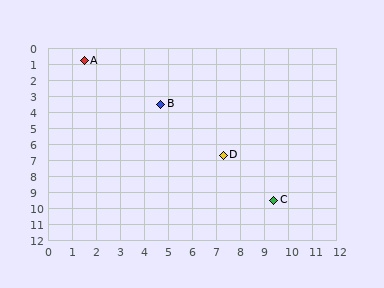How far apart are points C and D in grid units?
Points C and D are about 3.5 grid units apart.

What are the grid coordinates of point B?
Point B is at approximately (4.7, 3.5).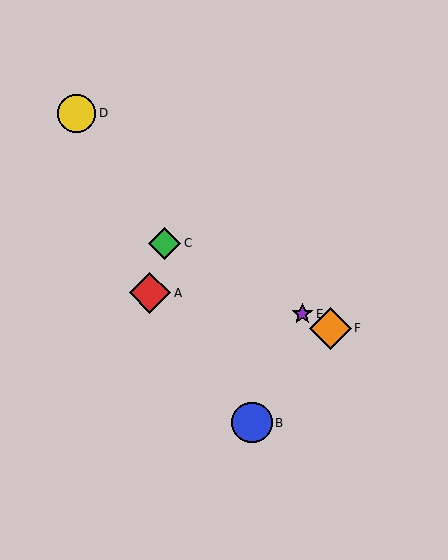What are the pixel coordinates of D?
Object D is at (77, 113).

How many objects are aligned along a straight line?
3 objects (C, E, F) are aligned along a straight line.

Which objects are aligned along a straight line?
Objects C, E, F are aligned along a straight line.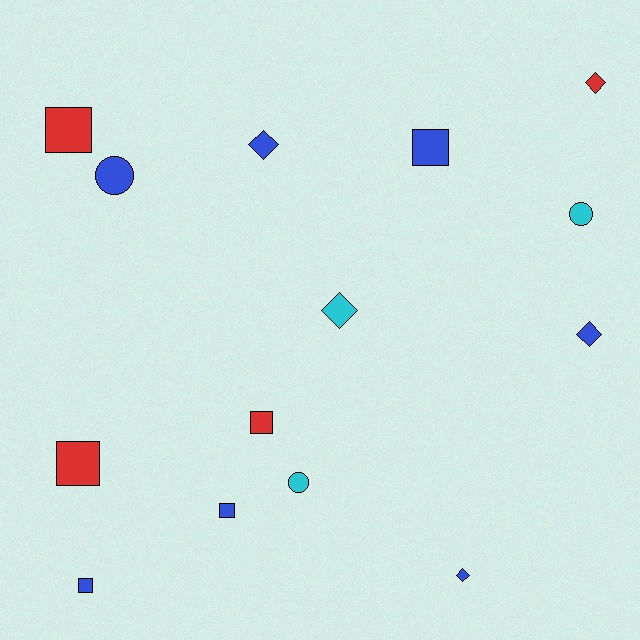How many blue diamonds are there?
There are 3 blue diamonds.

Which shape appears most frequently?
Square, with 6 objects.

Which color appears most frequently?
Blue, with 7 objects.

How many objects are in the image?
There are 14 objects.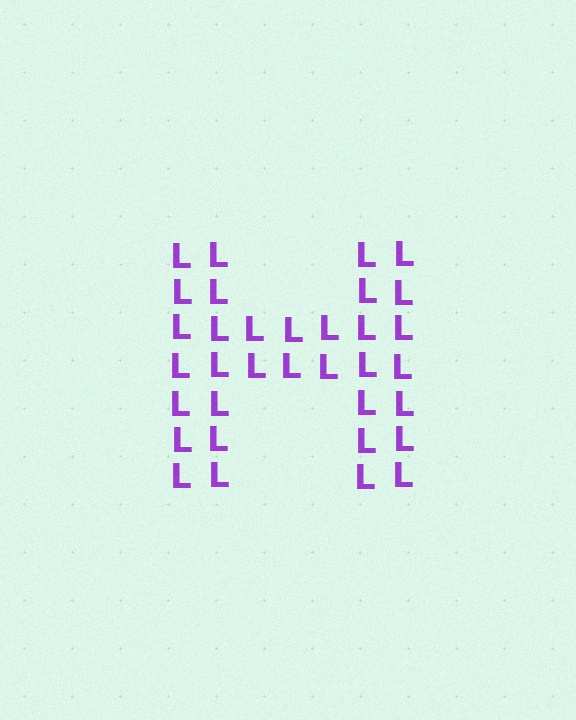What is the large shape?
The large shape is the letter H.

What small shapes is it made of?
It is made of small letter L's.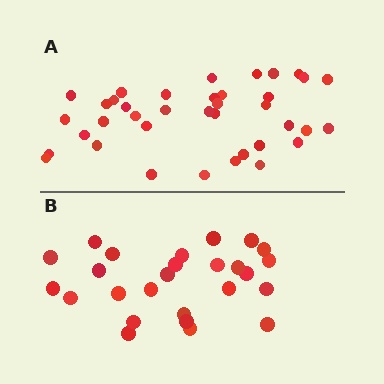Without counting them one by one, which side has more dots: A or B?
Region A (the top region) has more dots.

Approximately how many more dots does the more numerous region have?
Region A has roughly 12 or so more dots than region B.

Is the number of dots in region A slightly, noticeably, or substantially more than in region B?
Region A has substantially more. The ratio is roughly 1.5 to 1.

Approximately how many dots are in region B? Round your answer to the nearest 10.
About 30 dots. (The exact count is 26, which rounds to 30.)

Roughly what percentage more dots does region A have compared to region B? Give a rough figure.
About 45% more.